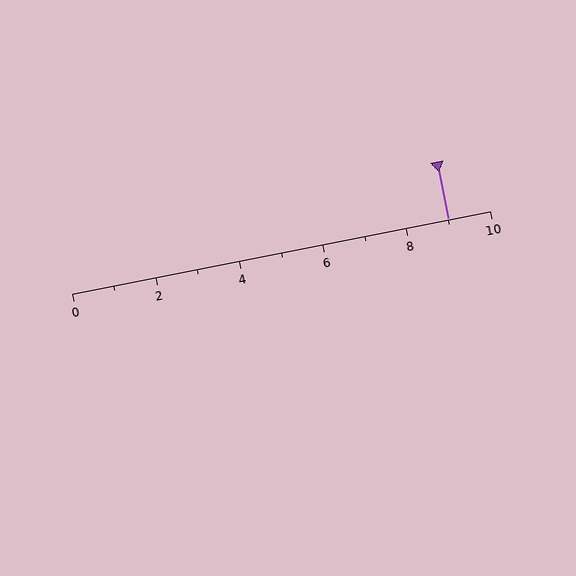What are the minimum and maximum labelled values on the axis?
The axis runs from 0 to 10.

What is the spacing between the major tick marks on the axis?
The major ticks are spaced 2 apart.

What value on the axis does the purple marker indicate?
The marker indicates approximately 9.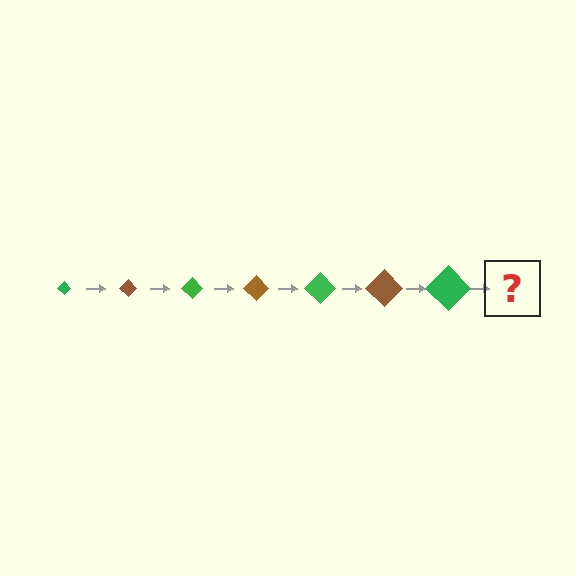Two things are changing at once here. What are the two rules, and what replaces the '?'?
The two rules are that the diamond grows larger each step and the color cycles through green and brown. The '?' should be a brown diamond, larger than the previous one.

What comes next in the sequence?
The next element should be a brown diamond, larger than the previous one.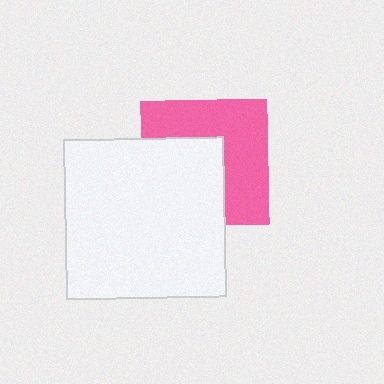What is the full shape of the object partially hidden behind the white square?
The partially hidden object is a pink square.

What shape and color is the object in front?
The object in front is a white square.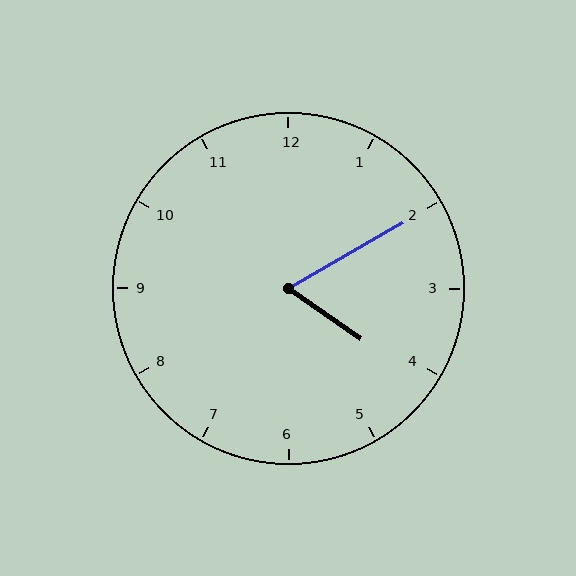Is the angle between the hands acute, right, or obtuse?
It is acute.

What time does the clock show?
4:10.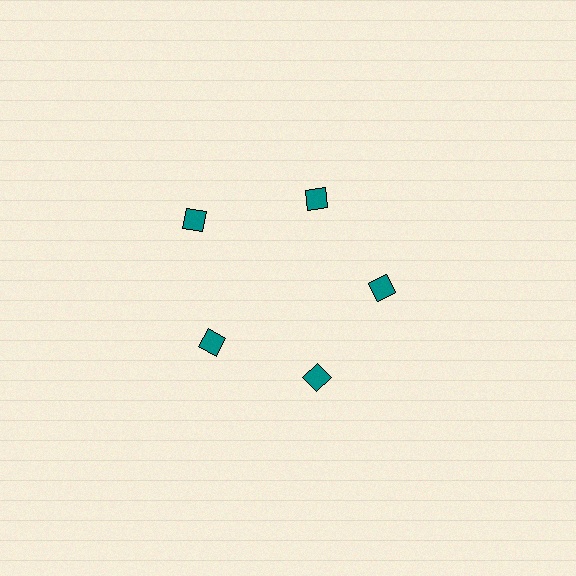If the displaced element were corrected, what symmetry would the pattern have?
It would have 5-fold rotational symmetry — the pattern would map onto itself every 72 degrees.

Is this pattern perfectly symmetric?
No. The 5 teal diamonds are arranged in a ring, but one element near the 10 o'clock position is pushed outward from the center, breaking the 5-fold rotational symmetry.